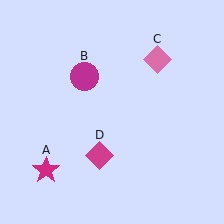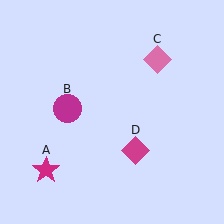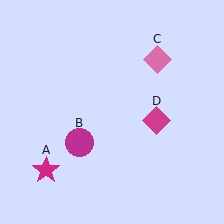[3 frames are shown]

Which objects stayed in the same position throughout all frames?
Magenta star (object A) and pink diamond (object C) remained stationary.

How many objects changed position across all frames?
2 objects changed position: magenta circle (object B), magenta diamond (object D).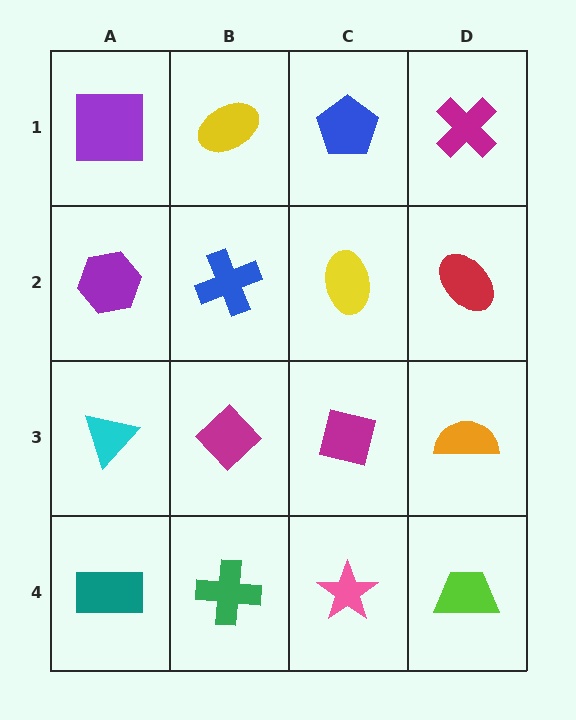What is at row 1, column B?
A yellow ellipse.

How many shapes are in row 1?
4 shapes.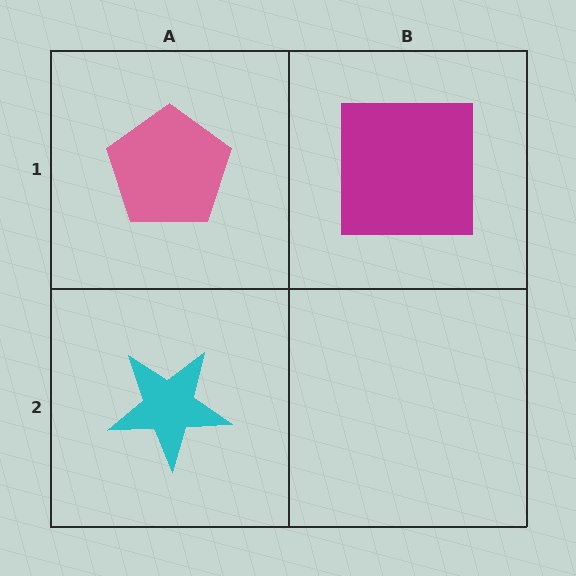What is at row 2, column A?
A cyan star.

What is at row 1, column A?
A pink pentagon.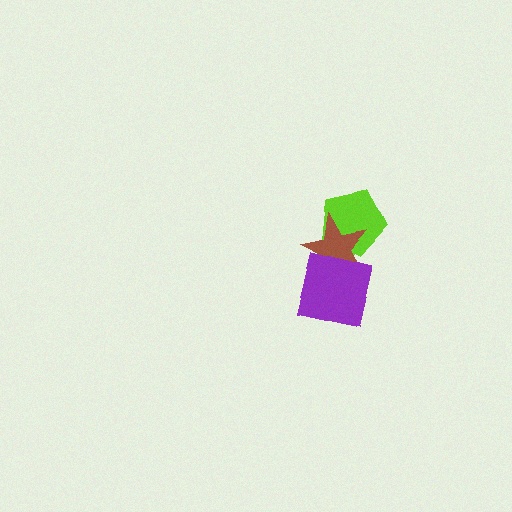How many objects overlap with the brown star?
2 objects overlap with the brown star.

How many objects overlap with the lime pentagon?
2 objects overlap with the lime pentagon.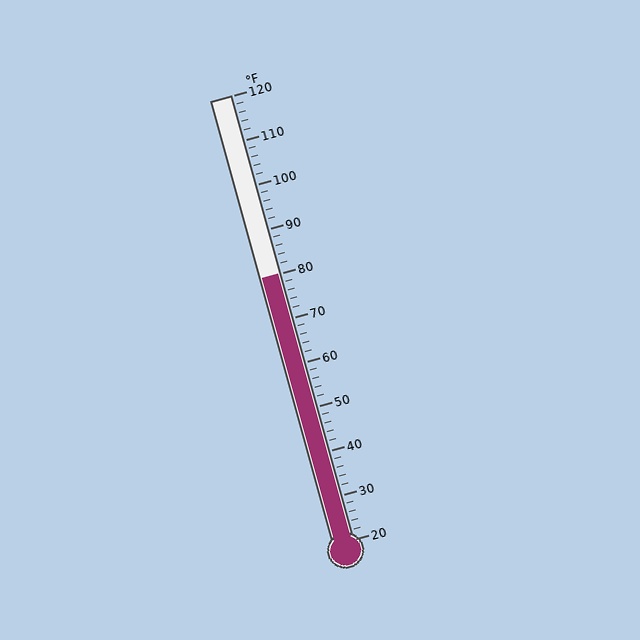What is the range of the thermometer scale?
The thermometer scale ranges from 20°F to 120°F.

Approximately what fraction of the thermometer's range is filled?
The thermometer is filled to approximately 60% of its range.